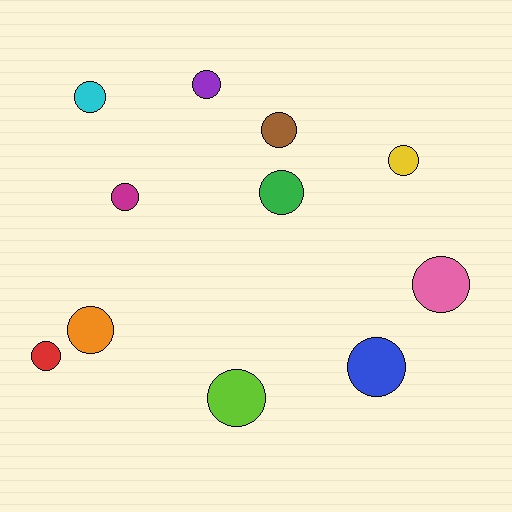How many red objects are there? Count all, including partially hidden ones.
There is 1 red object.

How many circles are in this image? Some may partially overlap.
There are 11 circles.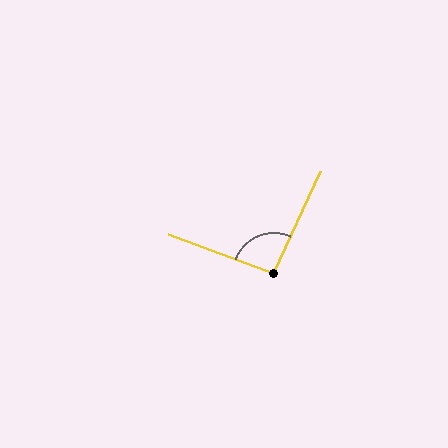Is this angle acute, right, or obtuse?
It is approximately a right angle.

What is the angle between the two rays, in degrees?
Approximately 95 degrees.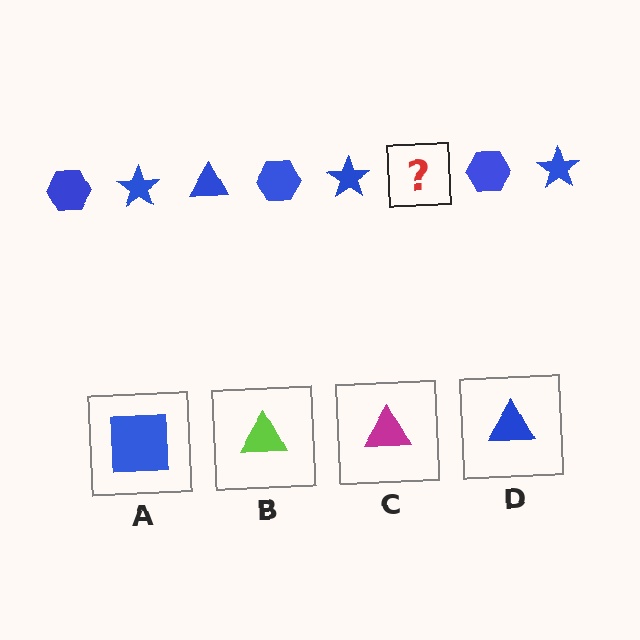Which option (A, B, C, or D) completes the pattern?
D.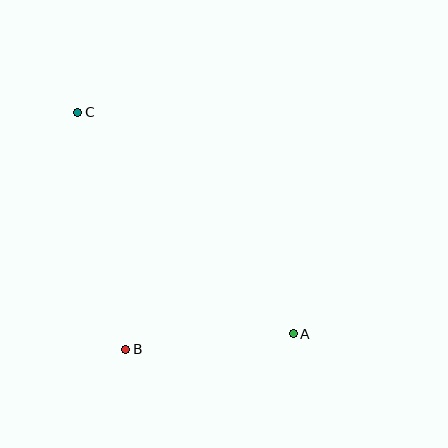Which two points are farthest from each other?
Points A and C are farthest from each other.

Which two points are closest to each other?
Points A and B are closest to each other.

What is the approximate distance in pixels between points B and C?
The distance between B and C is approximately 242 pixels.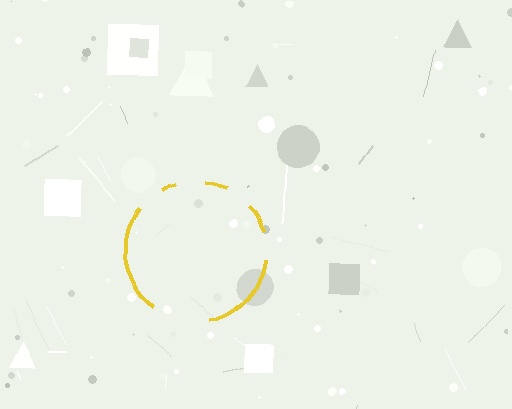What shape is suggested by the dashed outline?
The dashed outline suggests a circle.